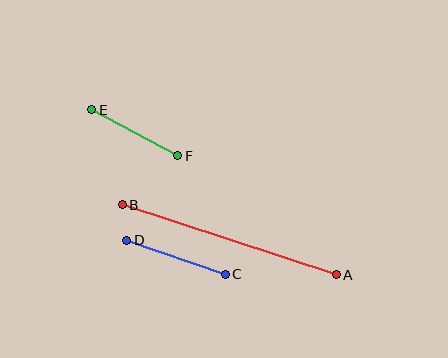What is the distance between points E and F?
The distance is approximately 97 pixels.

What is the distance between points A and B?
The distance is approximately 225 pixels.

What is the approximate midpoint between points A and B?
The midpoint is at approximately (229, 240) pixels.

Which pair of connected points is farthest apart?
Points A and B are farthest apart.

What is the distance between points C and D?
The distance is approximately 104 pixels.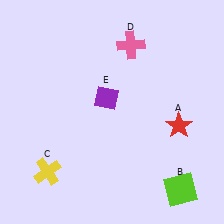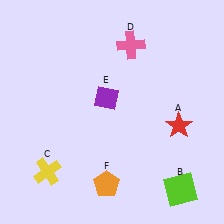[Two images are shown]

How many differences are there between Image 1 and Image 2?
There is 1 difference between the two images.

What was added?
An orange pentagon (F) was added in Image 2.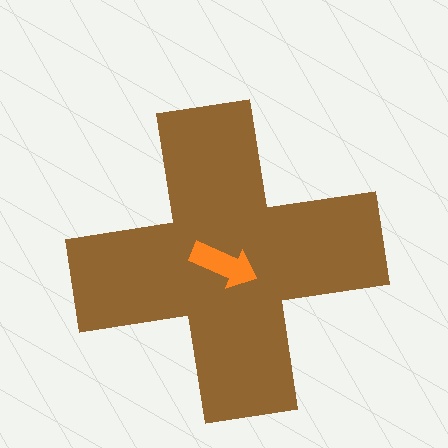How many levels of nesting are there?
2.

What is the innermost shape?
The orange arrow.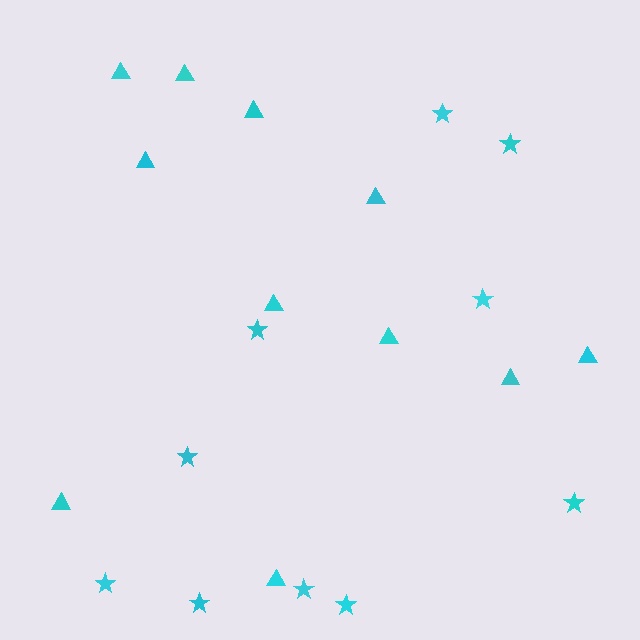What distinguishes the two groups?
There are 2 groups: one group of triangles (11) and one group of stars (10).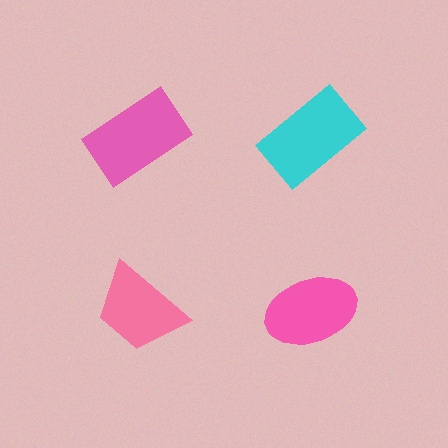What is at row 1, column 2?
A cyan rectangle.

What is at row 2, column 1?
A pink trapezoid.